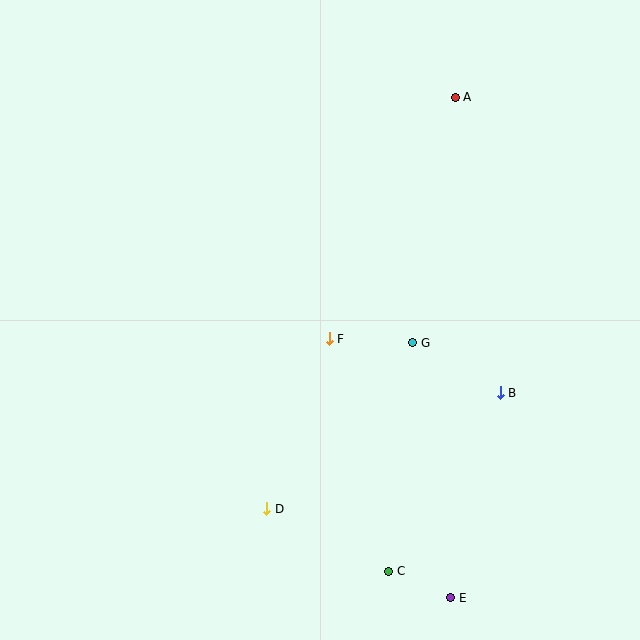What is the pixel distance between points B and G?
The distance between B and G is 101 pixels.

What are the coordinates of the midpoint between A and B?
The midpoint between A and B is at (478, 245).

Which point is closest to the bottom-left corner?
Point D is closest to the bottom-left corner.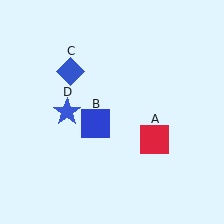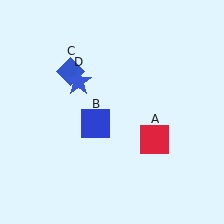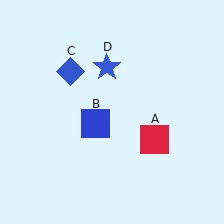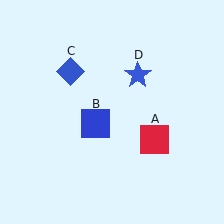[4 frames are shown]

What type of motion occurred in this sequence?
The blue star (object D) rotated clockwise around the center of the scene.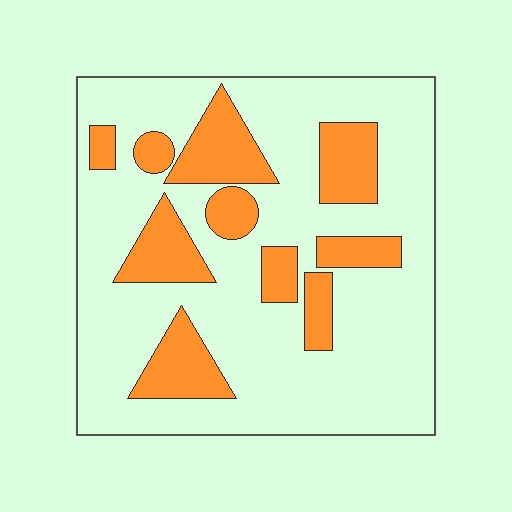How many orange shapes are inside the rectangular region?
10.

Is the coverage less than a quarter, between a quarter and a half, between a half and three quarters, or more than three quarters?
Between a quarter and a half.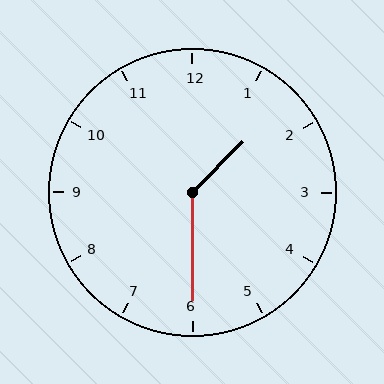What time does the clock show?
1:30.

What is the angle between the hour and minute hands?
Approximately 135 degrees.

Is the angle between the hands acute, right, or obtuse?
It is obtuse.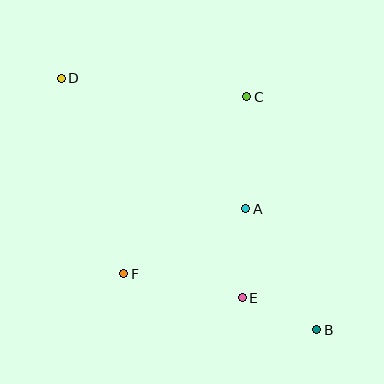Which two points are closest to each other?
Points B and E are closest to each other.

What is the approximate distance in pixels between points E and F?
The distance between E and F is approximately 121 pixels.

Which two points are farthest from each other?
Points B and D are farthest from each other.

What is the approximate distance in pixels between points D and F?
The distance between D and F is approximately 205 pixels.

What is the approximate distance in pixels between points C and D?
The distance between C and D is approximately 186 pixels.